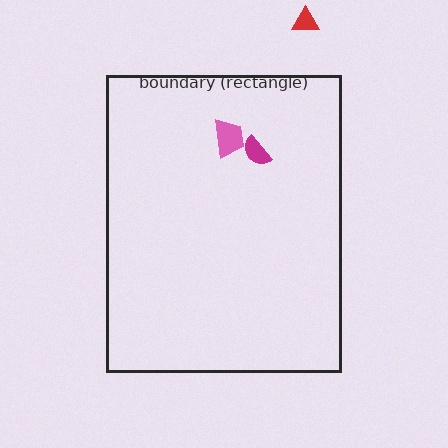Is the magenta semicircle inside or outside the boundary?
Inside.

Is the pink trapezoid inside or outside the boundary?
Inside.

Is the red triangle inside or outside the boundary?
Outside.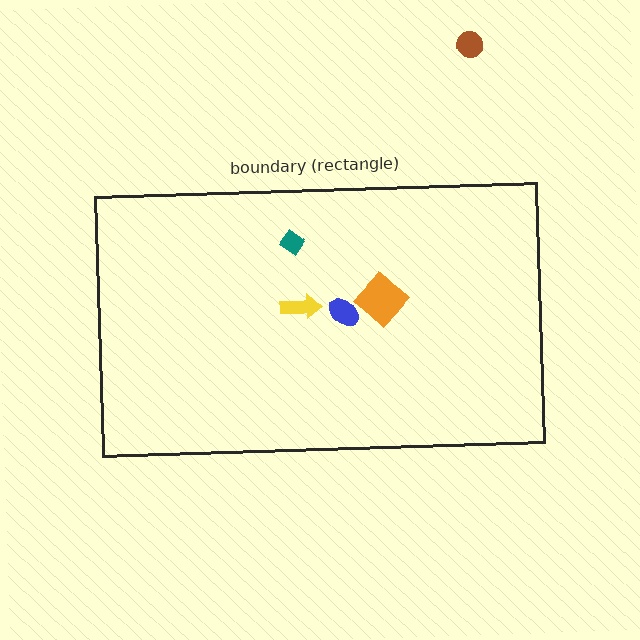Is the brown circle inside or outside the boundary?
Outside.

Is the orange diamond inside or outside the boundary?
Inside.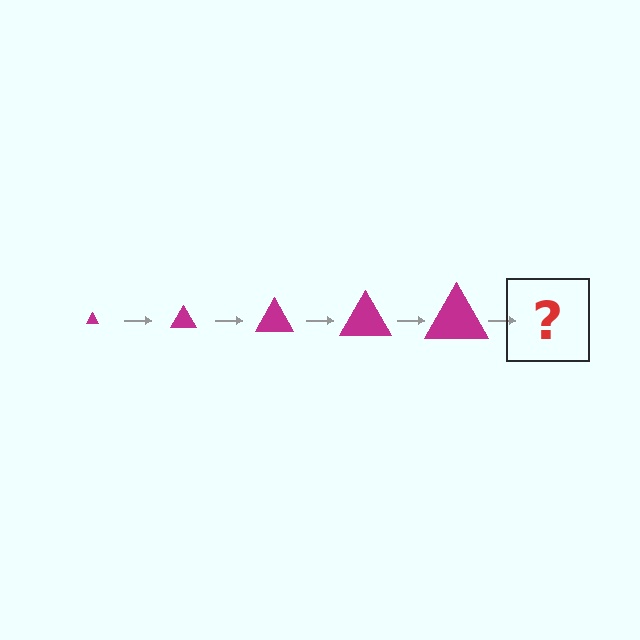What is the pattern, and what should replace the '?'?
The pattern is that the triangle gets progressively larger each step. The '?' should be a magenta triangle, larger than the previous one.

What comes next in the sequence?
The next element should be a magenta triangle, larger than the previous one.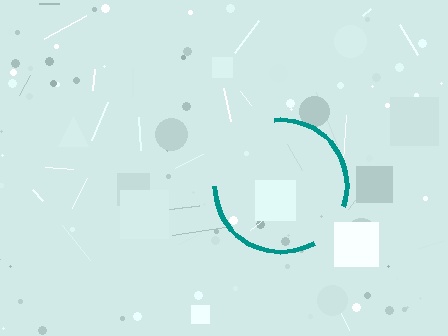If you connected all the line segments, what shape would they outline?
They would outline a circle.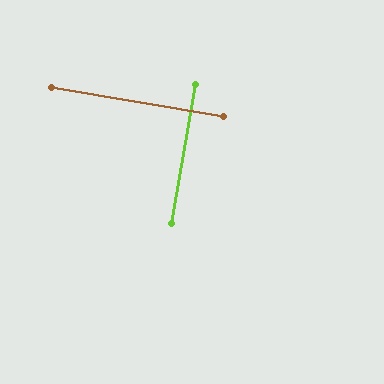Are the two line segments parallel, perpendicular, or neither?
Perpendicular — they meet at approximately 90°.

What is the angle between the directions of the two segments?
Approximately 90 degrees.